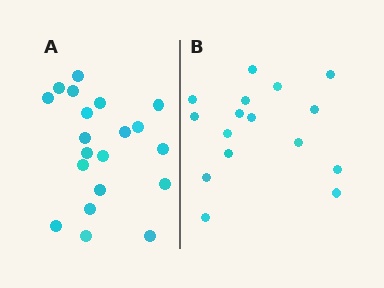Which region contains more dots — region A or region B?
Region A (the left region) has more dots.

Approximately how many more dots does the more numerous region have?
Region A has about 4 more dots than region B.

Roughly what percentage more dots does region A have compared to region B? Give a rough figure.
About 25% more.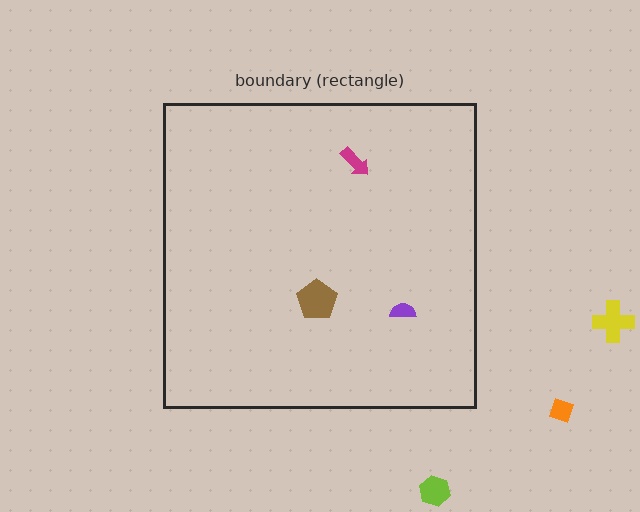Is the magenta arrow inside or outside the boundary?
Inside.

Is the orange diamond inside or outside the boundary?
Outside.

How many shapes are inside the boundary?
3 inside, 3 outside.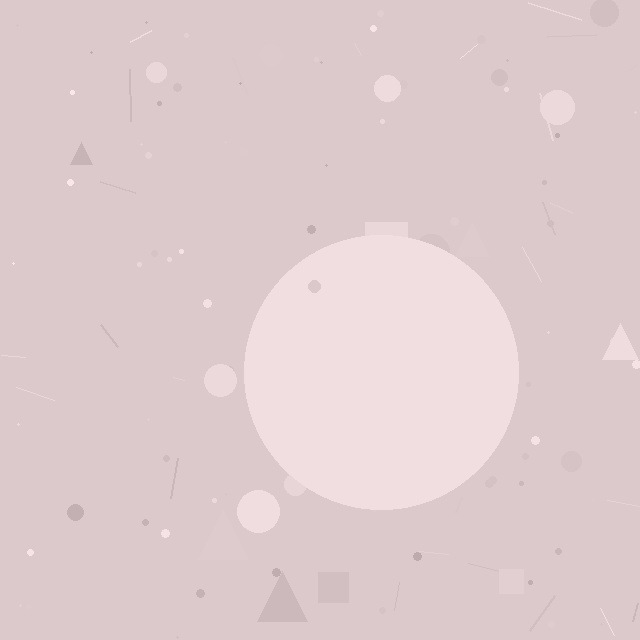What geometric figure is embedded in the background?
A circle is embedded in the background.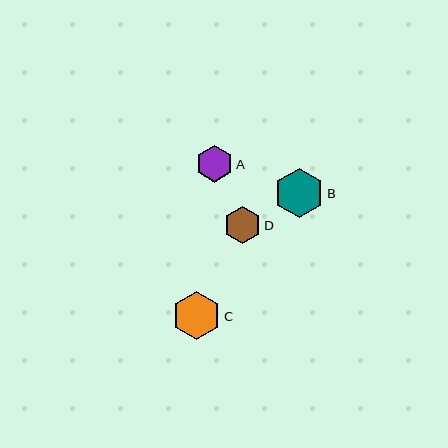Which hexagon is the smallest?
Hexagon A is the smallest with a size of approximately 37 pixels.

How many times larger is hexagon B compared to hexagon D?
Hexagon B is approximately 1.3 times the size of hexagon D.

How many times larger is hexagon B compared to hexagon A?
Hexagon B is approximately 1.4 times the size of hexagon A.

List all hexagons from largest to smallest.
From largest to smallest: B, C, D, A.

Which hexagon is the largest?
Hexagon B is the largest with a size of approximately 50 pixels.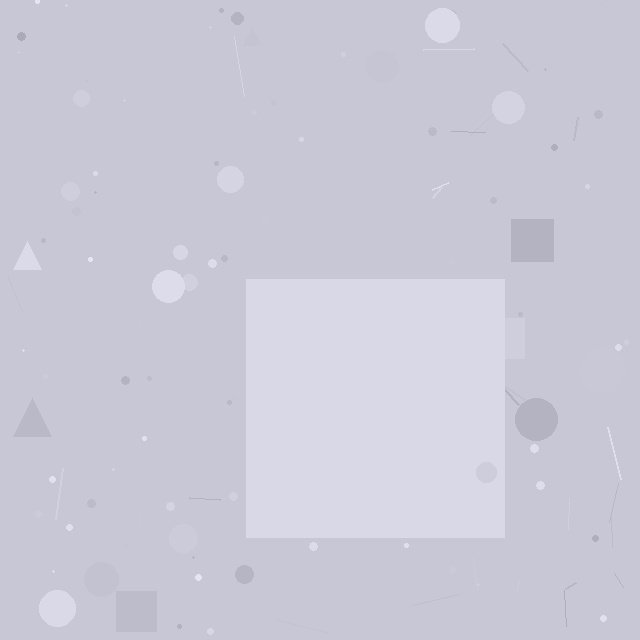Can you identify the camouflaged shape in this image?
The camouflaged shape is a square.